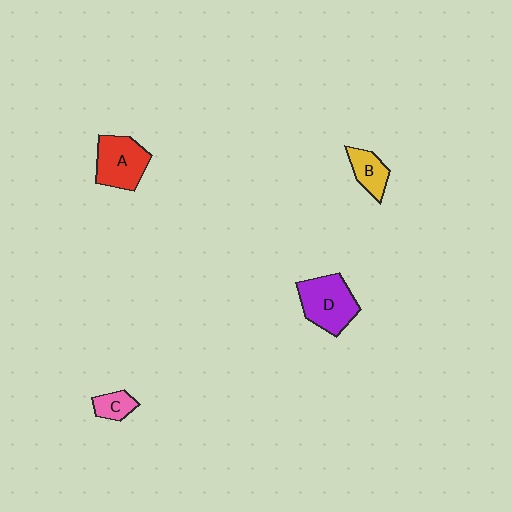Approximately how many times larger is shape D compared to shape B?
Approximately 1.9 times.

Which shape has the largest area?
Shape D (purple).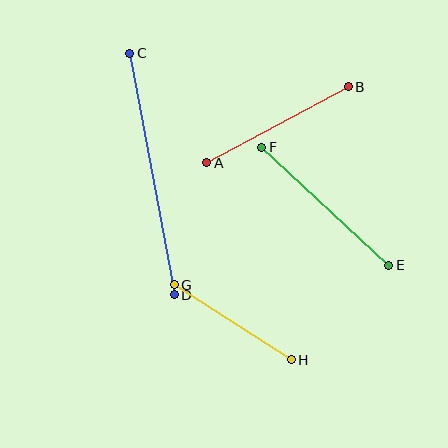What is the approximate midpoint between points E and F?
The midpoint is at approximately (325, 206) pixels.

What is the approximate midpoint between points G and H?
The midpoint is at approximately (233, 322) pixels.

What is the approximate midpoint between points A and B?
The midpoint is at approximately (278, 125) pixels.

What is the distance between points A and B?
The distance is approximately 161 pixels.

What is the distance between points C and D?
The distance is approximately 246 pixels.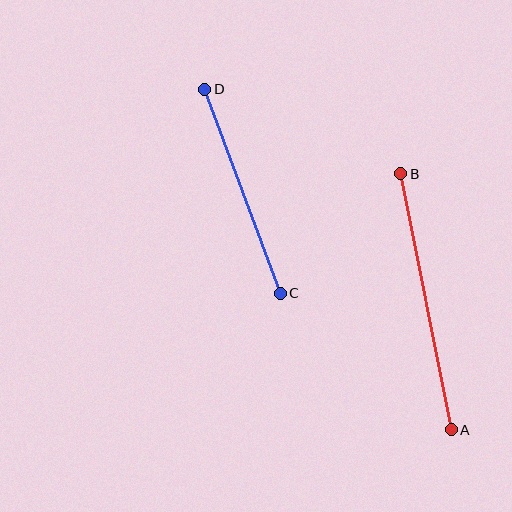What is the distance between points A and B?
The distance is approximately 261 pixels.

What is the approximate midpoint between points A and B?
The midpoint is at approximately (426, 302) pixels.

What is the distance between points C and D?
The distance is approximately 217 pixels.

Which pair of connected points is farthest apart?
Points A and B are farthest apart.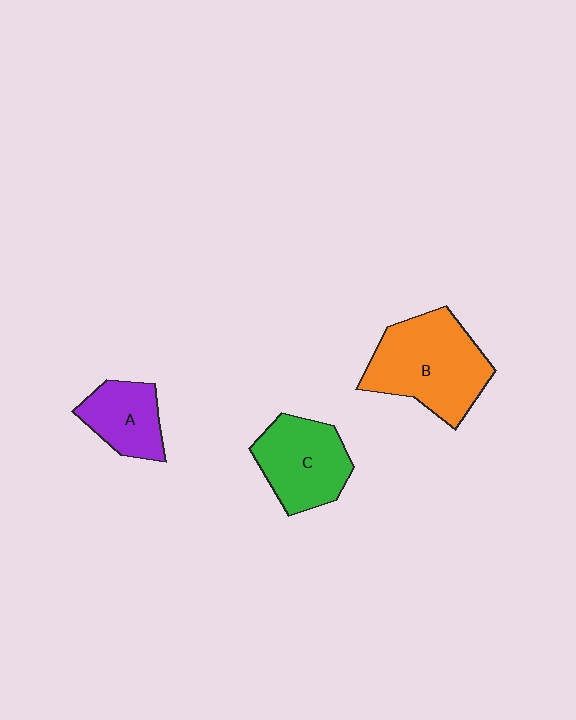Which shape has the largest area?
Shape B (orange).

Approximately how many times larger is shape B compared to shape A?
Approximately 1.9 times.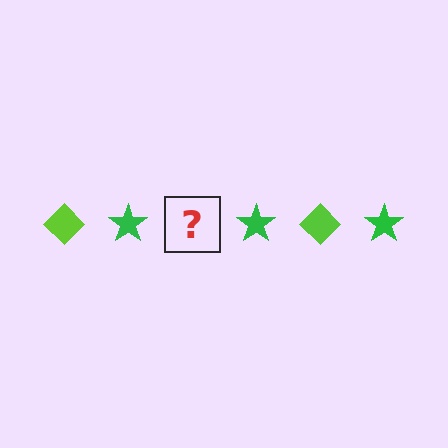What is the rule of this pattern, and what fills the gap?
The rule is that the pattern alternates between lime diamond and green star. The gap should be filled with a lime diamond.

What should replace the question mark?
The question mark should be replaced with a lime diamond.